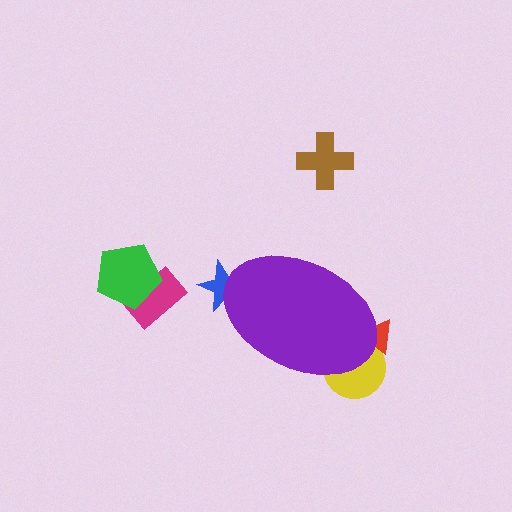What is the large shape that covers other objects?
A purple ellipse.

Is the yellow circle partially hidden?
Yes, the yellow circle is partially hidden behind the purple ellipse.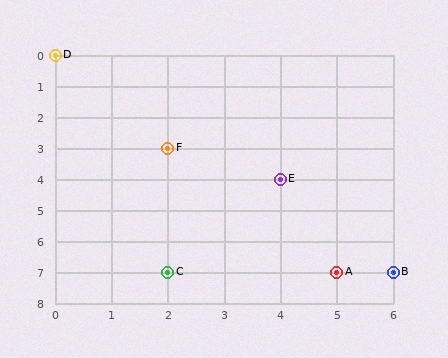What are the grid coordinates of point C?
Point C is at grid coordinates (2, 7).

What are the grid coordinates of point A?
Point A is at grid coordinates (5, 7).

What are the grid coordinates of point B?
Point B is at grid coordinates (6, 7).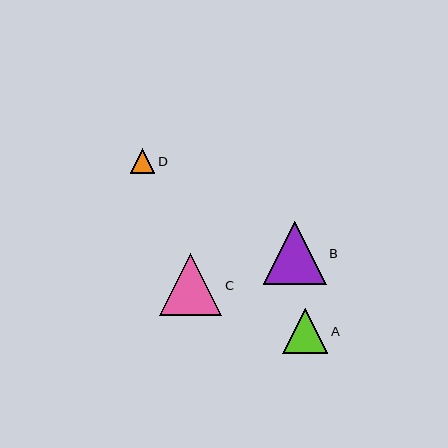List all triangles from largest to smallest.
From largest to smallest: B, C, A, D.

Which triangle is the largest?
Triangle B is the largest with a size of approximately 63 pixels.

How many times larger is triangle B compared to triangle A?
Triangle B is approximately 1.4 times the size of triangle A.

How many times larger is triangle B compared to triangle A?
Triangle B is approximately 1.4 times the size of triangle A.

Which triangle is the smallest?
Triangle D is the smallest with a size of approximately 25 pixels.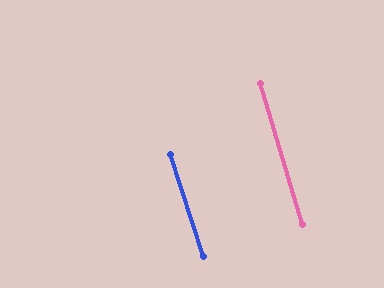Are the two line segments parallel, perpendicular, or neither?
Parallel — their directions differ by only 1.0°.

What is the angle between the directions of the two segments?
Approximately 1 degree.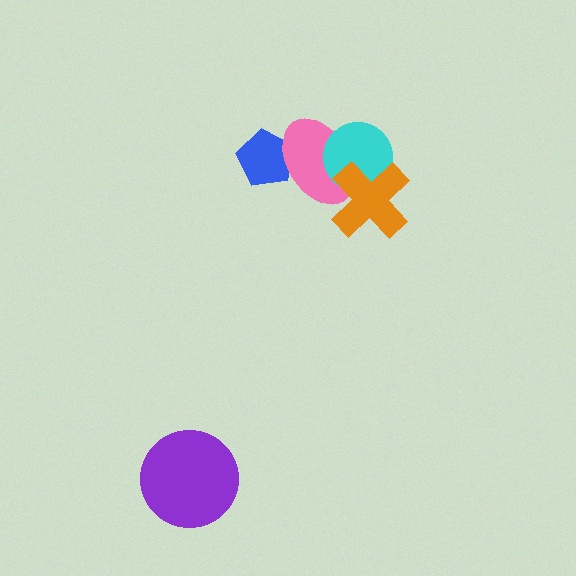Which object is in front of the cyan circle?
The orange cross is in front of the cyan circle.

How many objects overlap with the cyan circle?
2 objects overlap with the cyan circle.